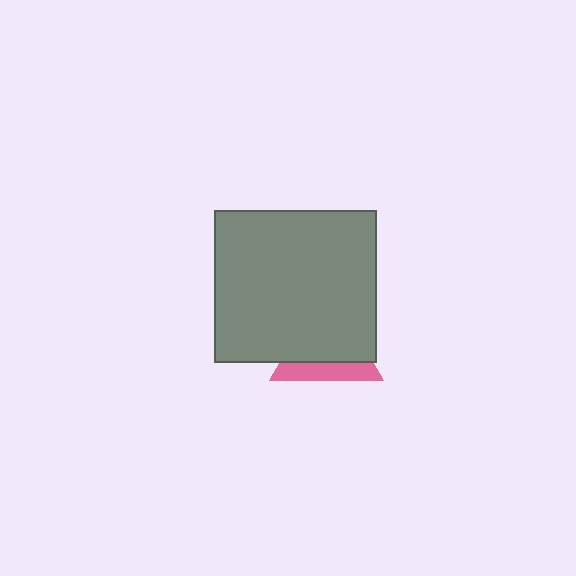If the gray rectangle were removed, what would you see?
You would see the complete pink triangle.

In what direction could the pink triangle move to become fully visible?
The pink triangle could move down. That would shift it out from behind the gray rectangle entirely.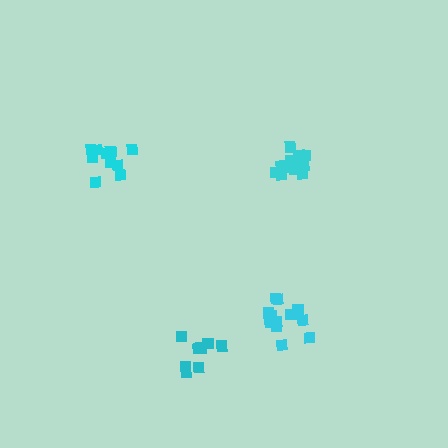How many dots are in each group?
Group 1: 13 dots, Group 2: 10 dots, Group 3: 14 dots, Group 4: 8 dots (45 total).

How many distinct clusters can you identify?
There are 4 distinct clusters.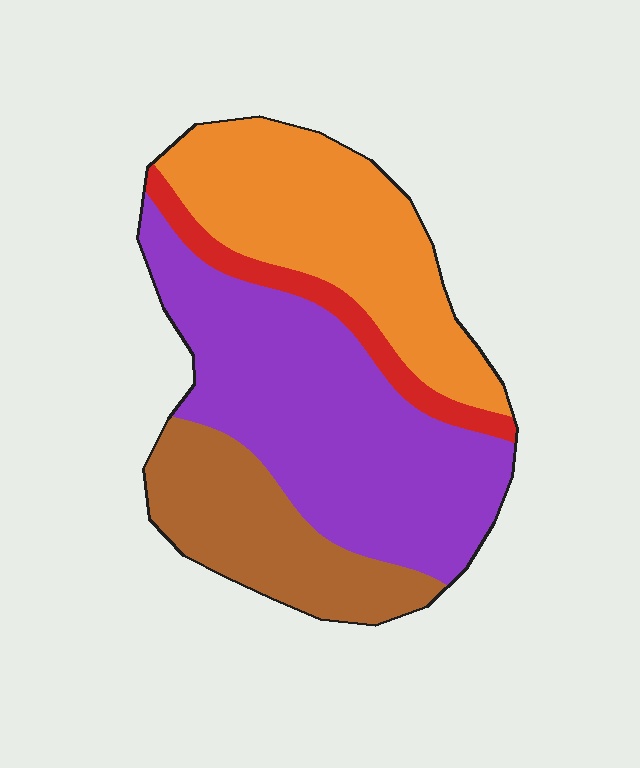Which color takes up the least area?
Red, at roughly 10%.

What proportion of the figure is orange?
Orange takes up about one third (1/3) of the figure.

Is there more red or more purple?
Purple.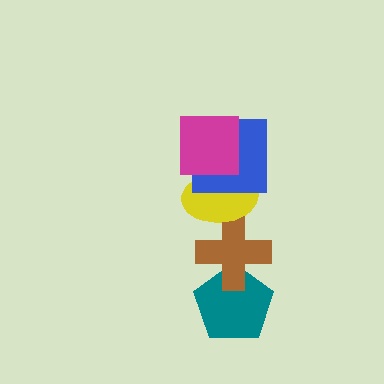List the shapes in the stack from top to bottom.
From top to bottom: the magenta square, the blue square, the yellow ellipse, the brown cross, the teal pentagon.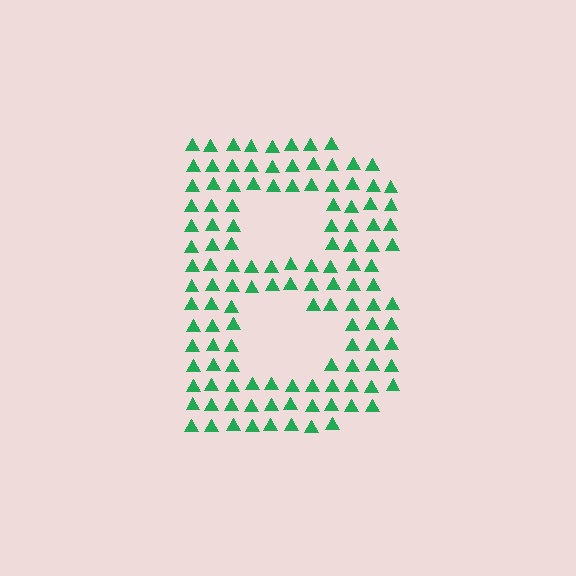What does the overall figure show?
The overall figure shows the letter B.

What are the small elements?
The small elements are triangles.